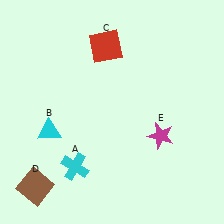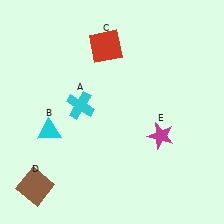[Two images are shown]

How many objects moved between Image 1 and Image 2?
1 object moved between the two images.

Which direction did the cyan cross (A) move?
The cyan cross (A) moved up.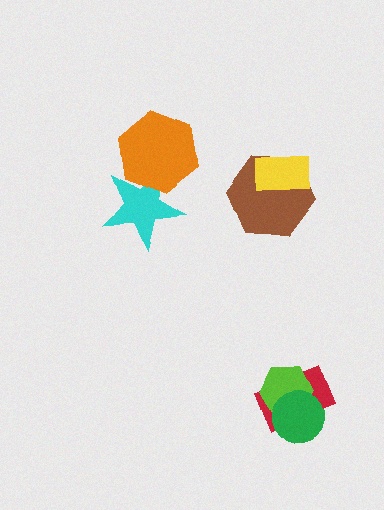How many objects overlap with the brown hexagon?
1 object overlaps with the brown hexagon.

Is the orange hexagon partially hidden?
No, no other shape covers it.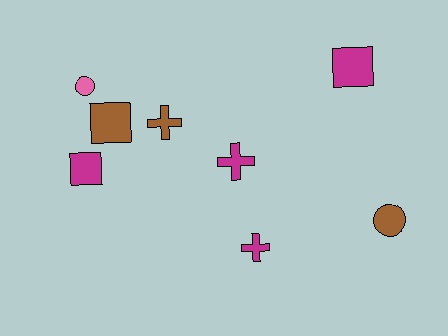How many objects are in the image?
There are 8 objects.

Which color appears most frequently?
Magenta, with 4 objects.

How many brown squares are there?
There is 1 brown square.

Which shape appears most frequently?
Cross, with 3 objects.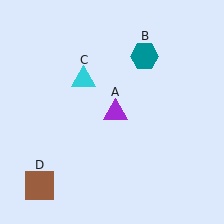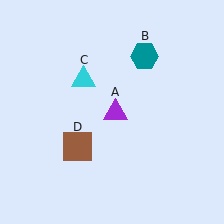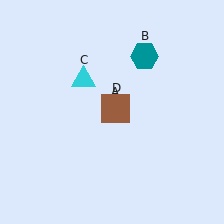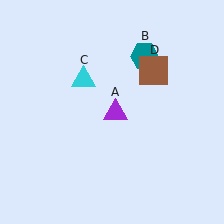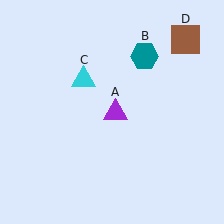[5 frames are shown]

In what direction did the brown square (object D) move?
The brown square (object D) moved up and to the right.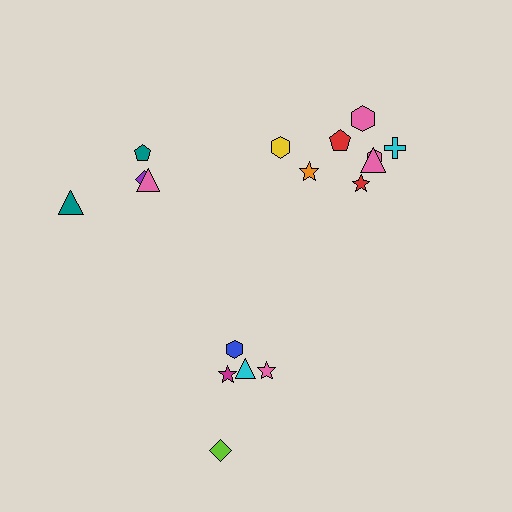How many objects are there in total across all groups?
There are 17 objects.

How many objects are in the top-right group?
There are 8 objects.